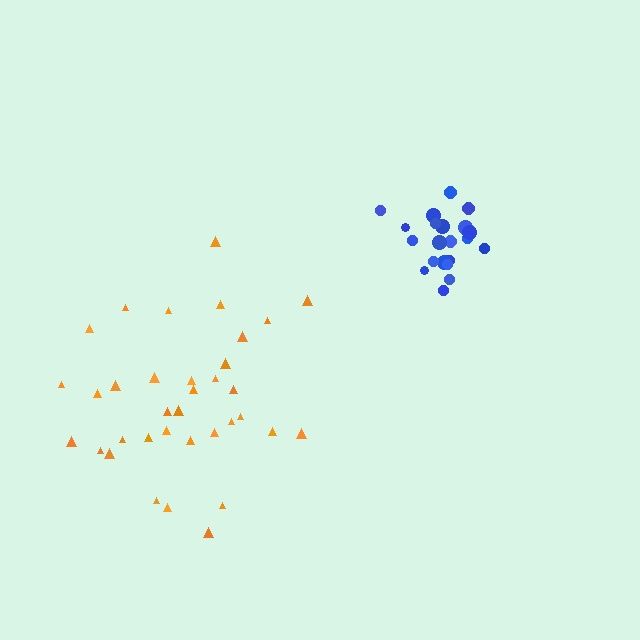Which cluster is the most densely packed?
Blue.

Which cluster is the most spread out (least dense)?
Orange.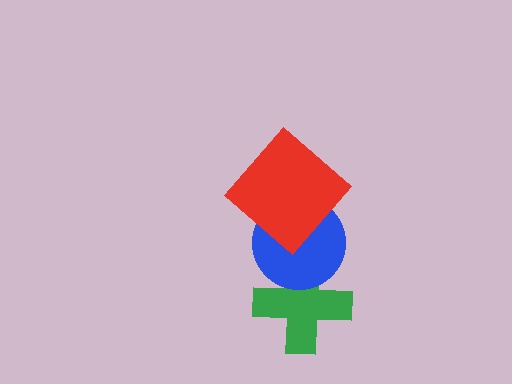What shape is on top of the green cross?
The blue circle is on top of the green cross.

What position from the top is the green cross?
The green cross is 3rd from the top.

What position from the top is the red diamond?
The red diamond is 1st from the top.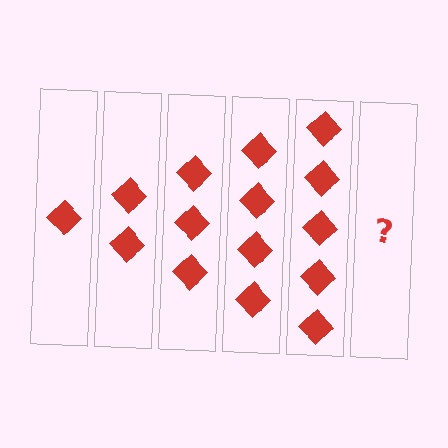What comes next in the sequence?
The next element should be 6 diamonds.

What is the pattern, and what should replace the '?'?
The pattern is that each step adds one more diamond. The '?' should be 6 diamonds.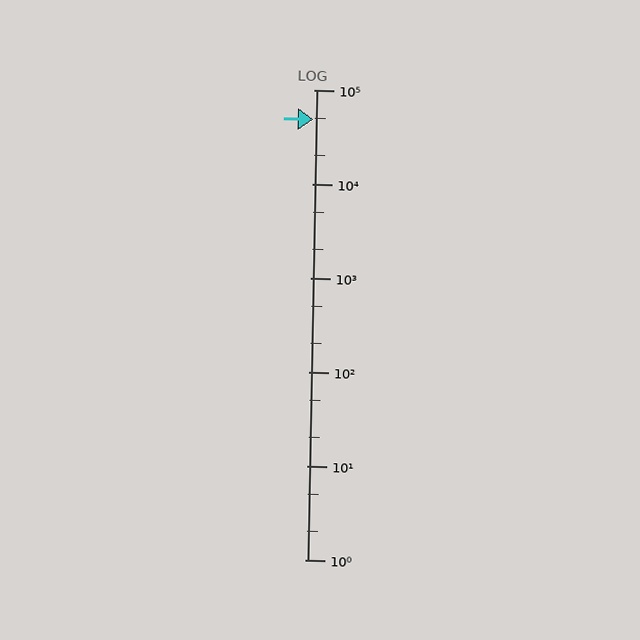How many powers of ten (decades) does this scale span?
The scale spans 5 decades, from 1 to 100000.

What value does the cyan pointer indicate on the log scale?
The pointer indicates approximately 49000.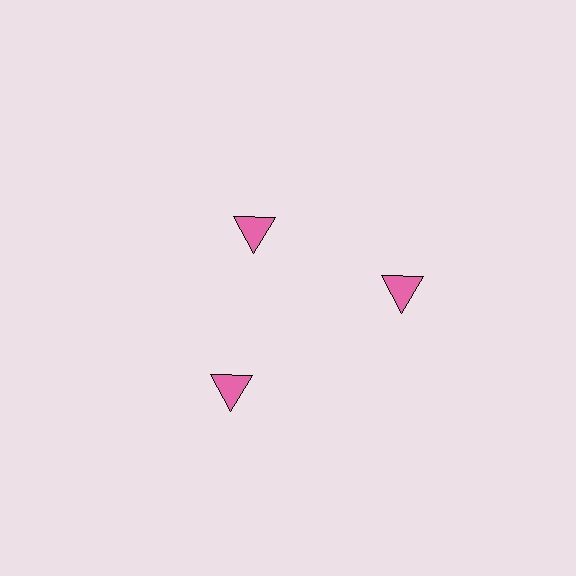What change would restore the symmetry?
The symmetry would be restored by moving it outward, back onto the ring so that all 3 triangles sit at equal angles and equal distance from the center.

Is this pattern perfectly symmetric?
No. The 3 pink triangles are arranged in a ring, but one element near the 11 o'clock position is pulled inward toward the center, breaking the 3-fold rotational symmetry.